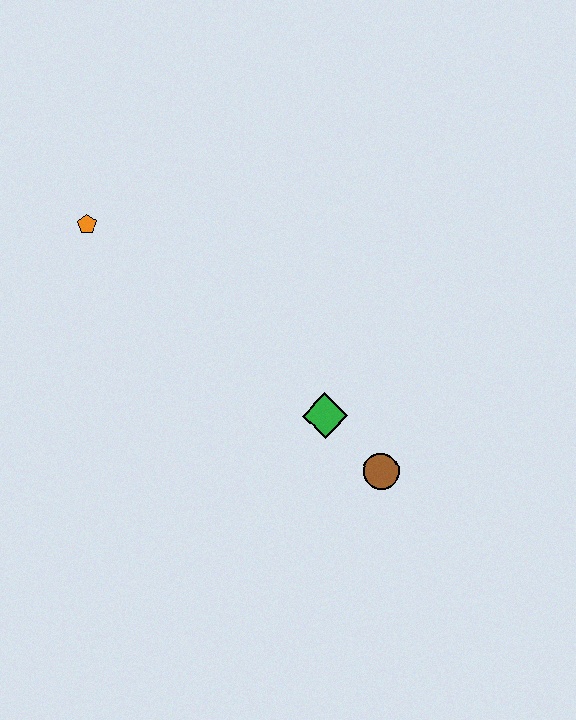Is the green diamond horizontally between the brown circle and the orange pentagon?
Yes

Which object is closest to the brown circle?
The green diamond is closest to the brown circle.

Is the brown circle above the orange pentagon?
No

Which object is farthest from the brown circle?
The orange pentagon is farthest from the brown circle.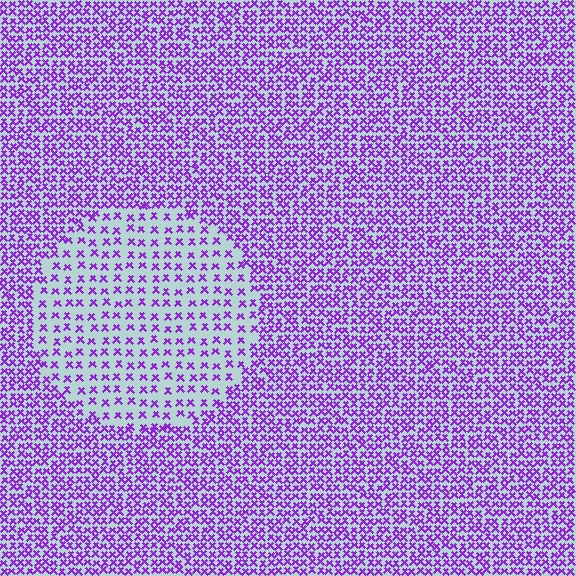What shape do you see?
I see a circle.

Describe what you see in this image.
The image contains small purple elements arranged at two different densities. A circle-shaped region is visible where the elements are less densely packed than the surrounding area.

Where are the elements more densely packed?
The elements are more densely packed outside the circle boundary.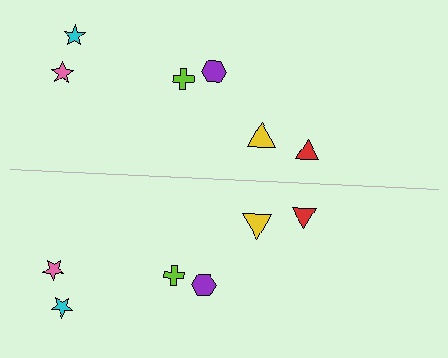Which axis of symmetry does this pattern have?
The pattern has a horizontal axis of symmetry running through the center of the image.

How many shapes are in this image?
There are 12 shapes in this image.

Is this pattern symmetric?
Yes, this pattern has bilateral (reflection) symmetry.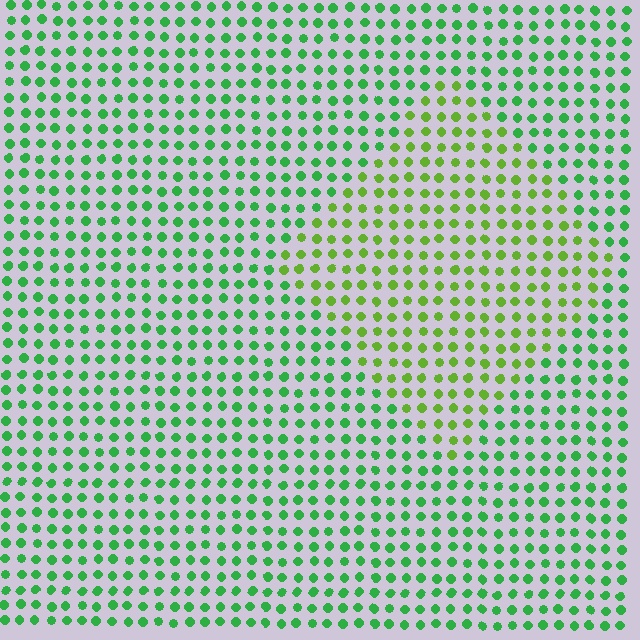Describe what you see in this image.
The image is filled with small green elements in a uniform arrangement. A diamond-shaped region is visible where the elements are tinted to a slightly different hue, forming a subtle color boundary.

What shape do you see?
I see a diamond.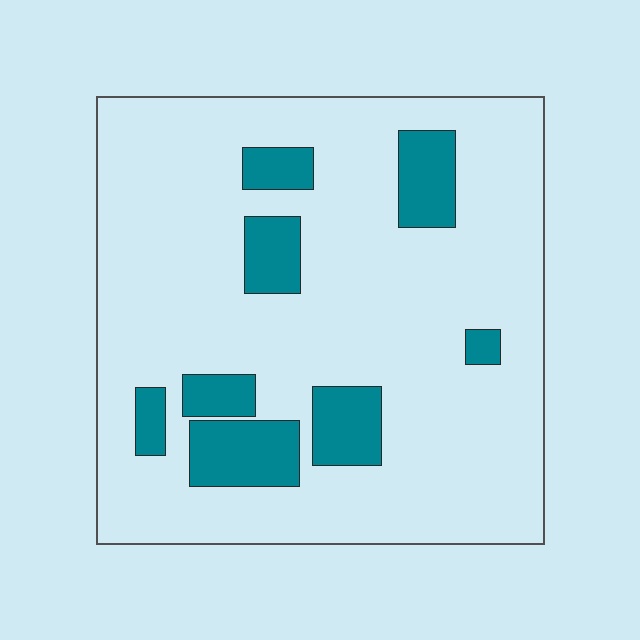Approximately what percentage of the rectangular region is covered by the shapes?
Approximately 15%.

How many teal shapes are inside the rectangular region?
8.